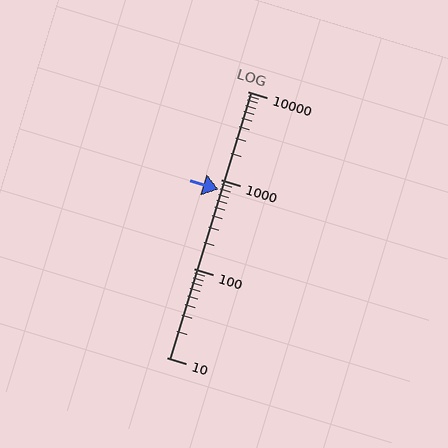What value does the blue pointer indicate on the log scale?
The pointer indicates approximately 780.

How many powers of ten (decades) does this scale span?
The scale spans 3 decades, from 10 to 10000.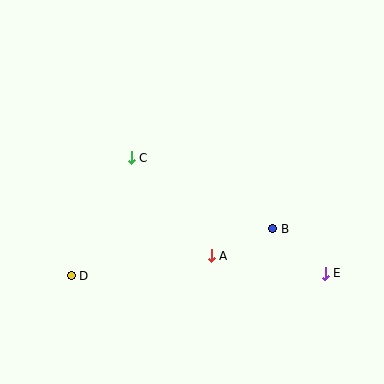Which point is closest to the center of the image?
Point A at (212, 256) is closest to the center.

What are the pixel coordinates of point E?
Point E is at (325, 274).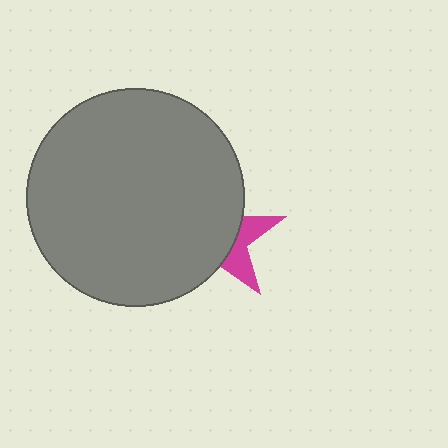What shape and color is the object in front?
The object in front is a gray circle.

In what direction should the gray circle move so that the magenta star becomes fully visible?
The gray circle should move left. That is the shortest direction to clear the overlap and leave the magenta star fully visible.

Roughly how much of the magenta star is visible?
A small part of it is visible (roughly 30%).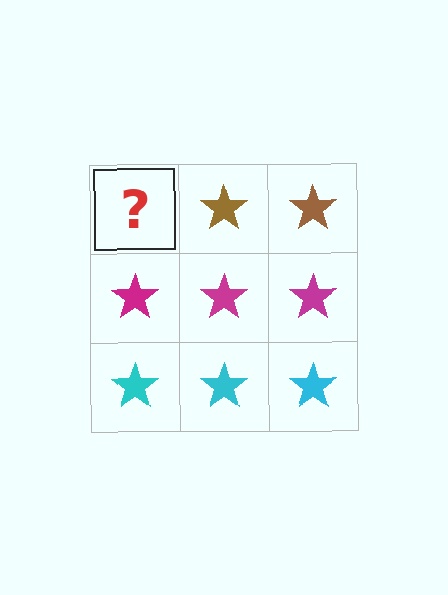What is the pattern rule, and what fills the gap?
The rule is that each row has a consistent color. The gap should be filled with a brown star.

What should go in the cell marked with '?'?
The missing cell should contain a brown star.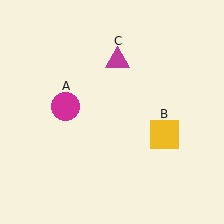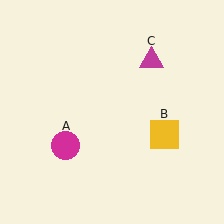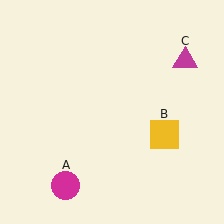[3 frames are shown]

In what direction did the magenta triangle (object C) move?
The magenta triangle (object C) moved right.